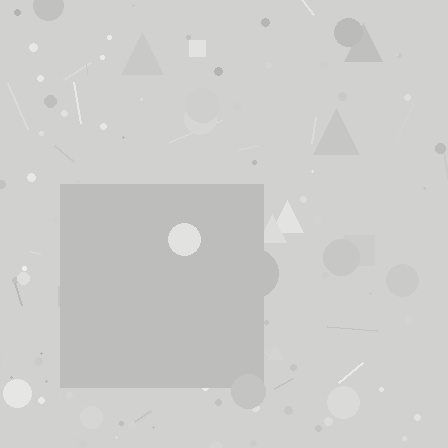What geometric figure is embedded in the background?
A square is embedded in the background.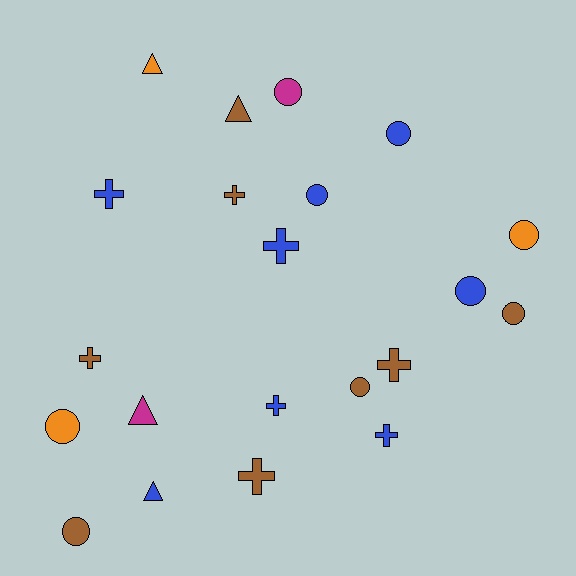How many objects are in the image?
There are 21 objects.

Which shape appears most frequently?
Circle, with 9 objects.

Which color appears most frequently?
Brown, with 8 objects.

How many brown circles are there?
There are 3 brown circles.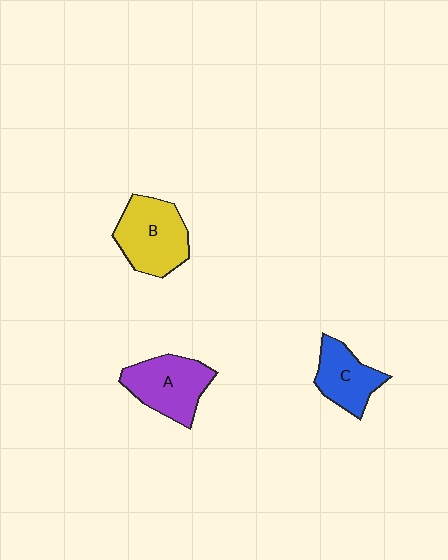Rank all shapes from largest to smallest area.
From largest to smallest: B (yellow), A (purple), C (blue).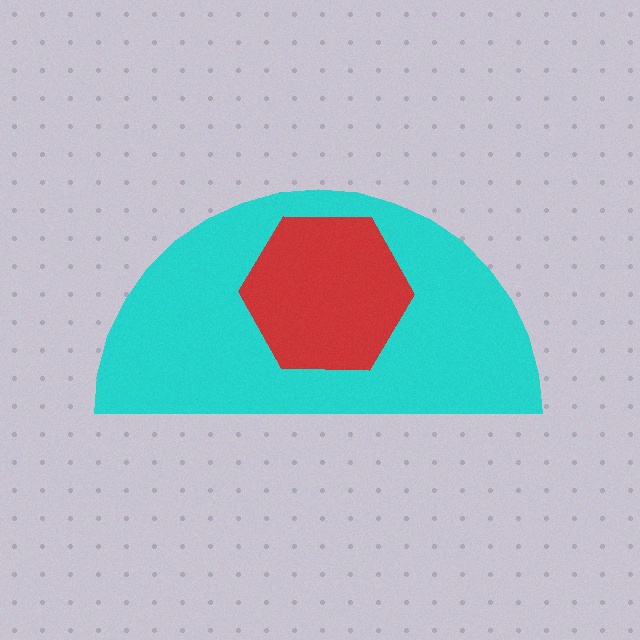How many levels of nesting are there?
2.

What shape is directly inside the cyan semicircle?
The red hexagon.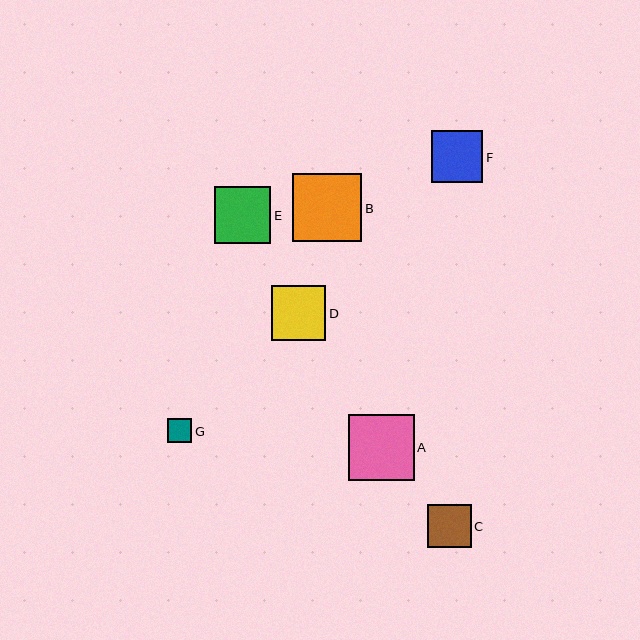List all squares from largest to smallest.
From largest to smallest: B, A, E, D, F, C, G.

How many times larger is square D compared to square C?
Square D is approximately 1.3 times the size of square C.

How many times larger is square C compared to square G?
Square C is approximately 1.8 times the size of square G.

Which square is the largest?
Square B is the largest with a size of approximately 69 pixels.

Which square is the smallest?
Square G is the smallest with a size of approximately 24 pixels.